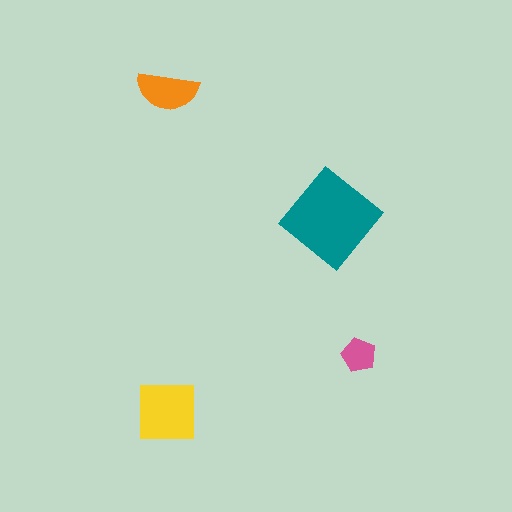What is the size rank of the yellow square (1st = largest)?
2nd.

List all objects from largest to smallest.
The teal diamond, the yellow square, the orange semicircle, the pink pentagon.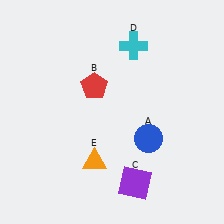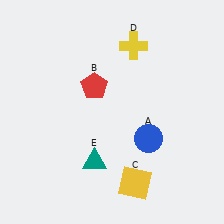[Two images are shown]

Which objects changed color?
C changed from purple to yellow. D changed from cyan to yellow. E changed from orange to teal.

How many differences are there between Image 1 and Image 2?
There are 3 differences between the two images.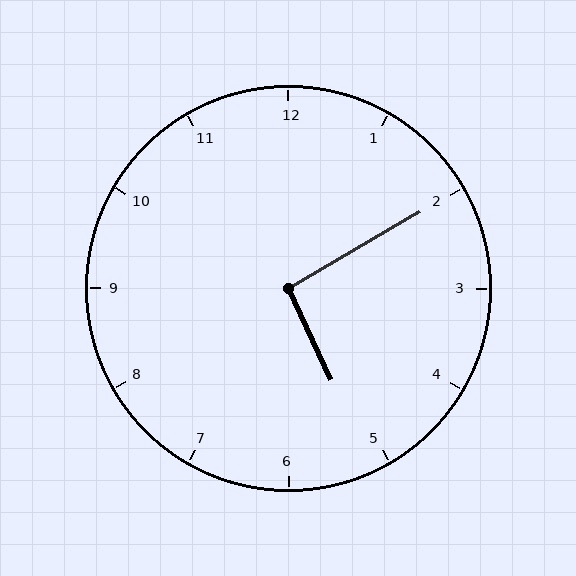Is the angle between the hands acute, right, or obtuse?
It is right.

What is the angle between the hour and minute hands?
Approximately 95 degrees.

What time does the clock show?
5:10.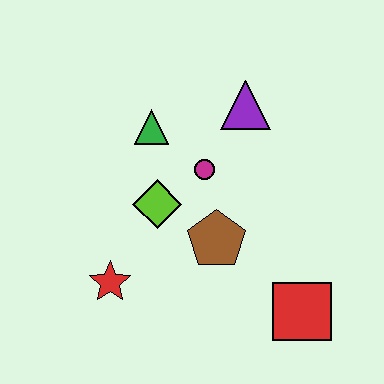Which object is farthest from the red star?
The purple triangle is farthest from the red star.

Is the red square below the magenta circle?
Yes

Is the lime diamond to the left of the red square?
Yes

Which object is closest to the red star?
The lime diamond is closest to the red star.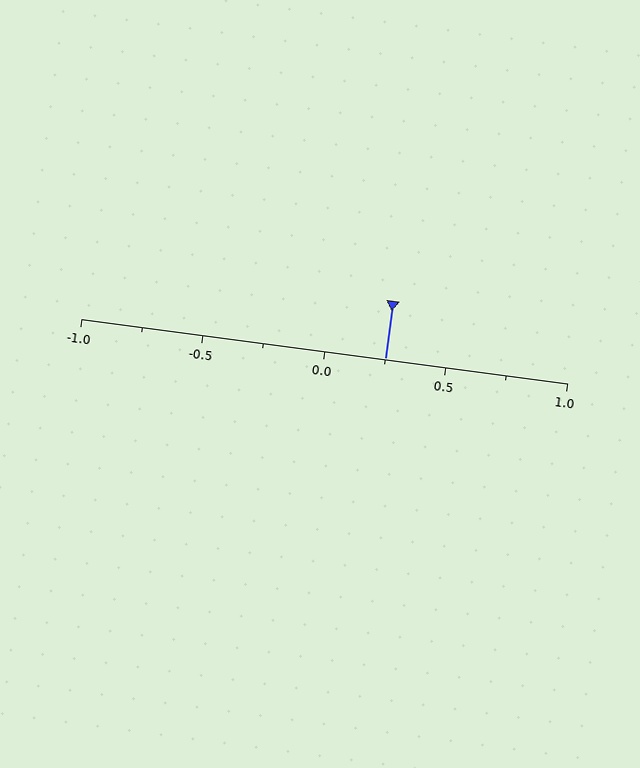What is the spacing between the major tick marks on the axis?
The major ticks are spaced 0.5 apart.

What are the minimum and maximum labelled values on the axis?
The axis runs from -1.0 to 1.0.